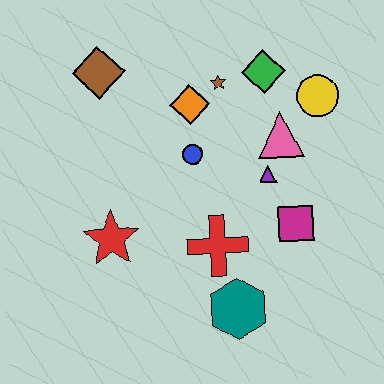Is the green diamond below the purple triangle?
No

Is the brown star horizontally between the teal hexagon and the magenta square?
No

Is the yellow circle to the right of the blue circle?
Yes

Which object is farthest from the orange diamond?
The teal hexagon is farthest from the orange diamond.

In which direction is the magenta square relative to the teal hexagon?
The magenta square is above the teal hexagon.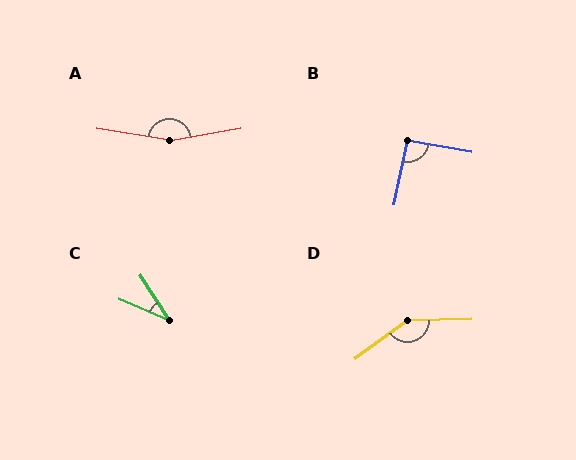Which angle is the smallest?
C, at approximately 34 degrees.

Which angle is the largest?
A, at approximately 161 degrees.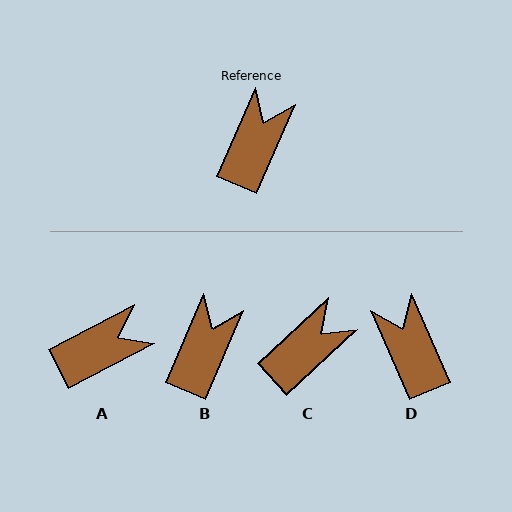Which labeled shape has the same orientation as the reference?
B.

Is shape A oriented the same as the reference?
No, it is off by about 39 degrees.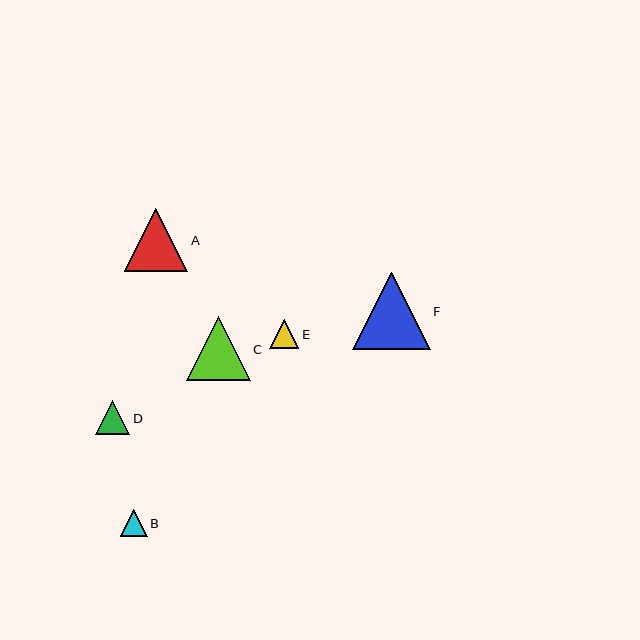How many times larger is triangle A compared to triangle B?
Triangle A is approximately 2.4 times the size of triangle B.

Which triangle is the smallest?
Triangle B is the smallest with a size of approximately 27 pixels.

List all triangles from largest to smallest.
From largest to smallest: F, C, A, D, E, B.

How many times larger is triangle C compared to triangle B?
Triangle C is approximately 2.4 times the size of triangle B.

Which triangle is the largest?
Triangle F is the largest with a size of approximately 78 pixels.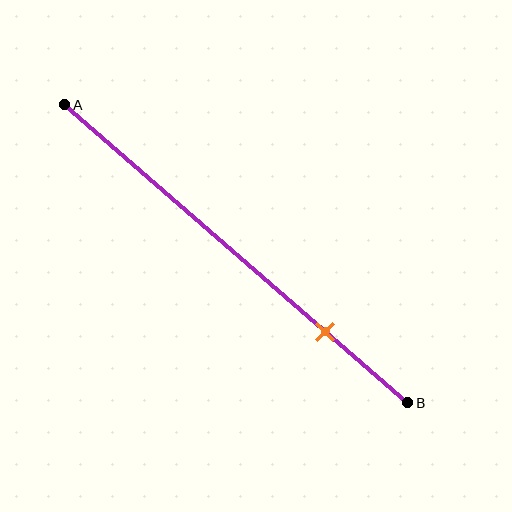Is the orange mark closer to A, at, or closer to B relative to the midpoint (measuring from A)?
The orange mark is closer to point B than the midpoint of segment AB.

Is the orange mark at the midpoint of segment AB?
No, the mark is at about 75% from A, not at the 50% midpoint.